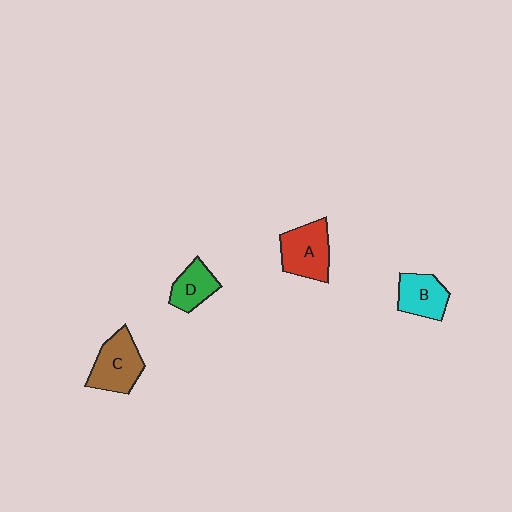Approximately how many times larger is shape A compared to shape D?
Approximately 1.5 times.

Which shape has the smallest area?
Shape D (green).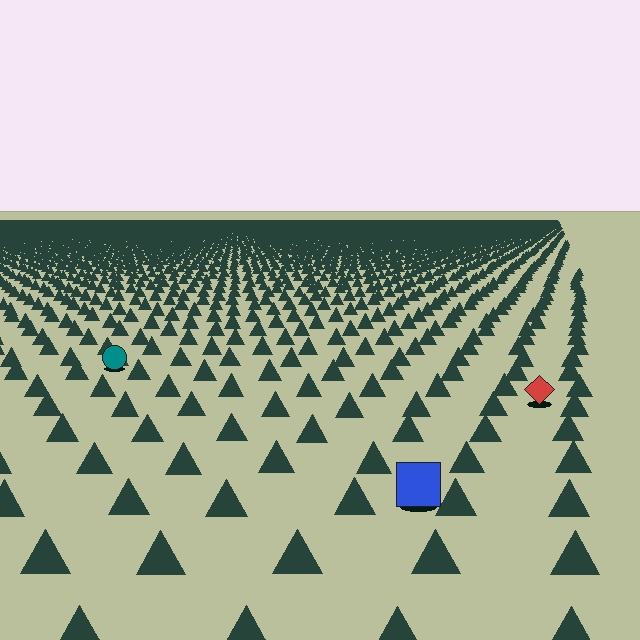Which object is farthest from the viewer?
The teal circle is farthest from the viewer. It appears smaller and the ground texture around it is denser.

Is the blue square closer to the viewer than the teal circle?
Yes. The blue square is closer — you can tell from the texture gradient: the ground texture is coarser near it.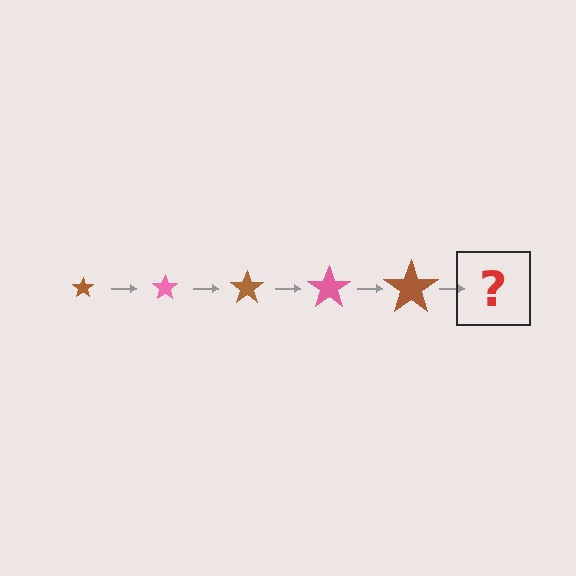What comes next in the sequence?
The next element should be a pink star, larger than the previous one.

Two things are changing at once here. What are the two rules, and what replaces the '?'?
The two rules are that the star grows larger each step and the color cycles through brown and pink. The '?' should be a pink star, larger than the previous one.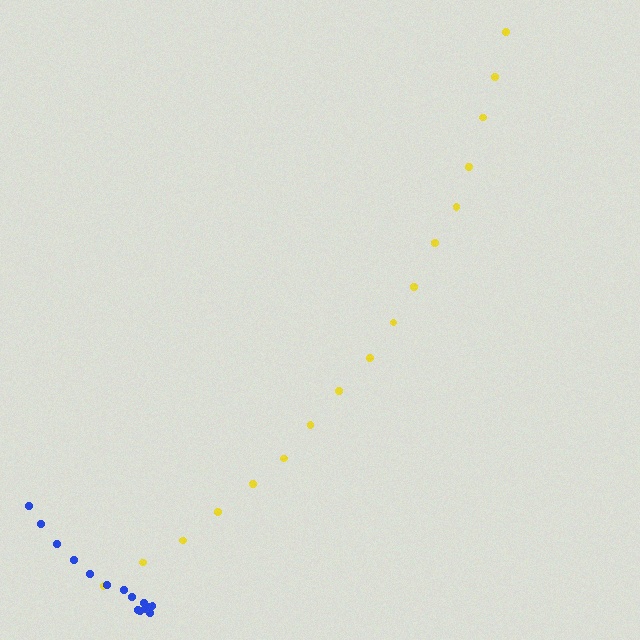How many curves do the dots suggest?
There are 2 distinct paths.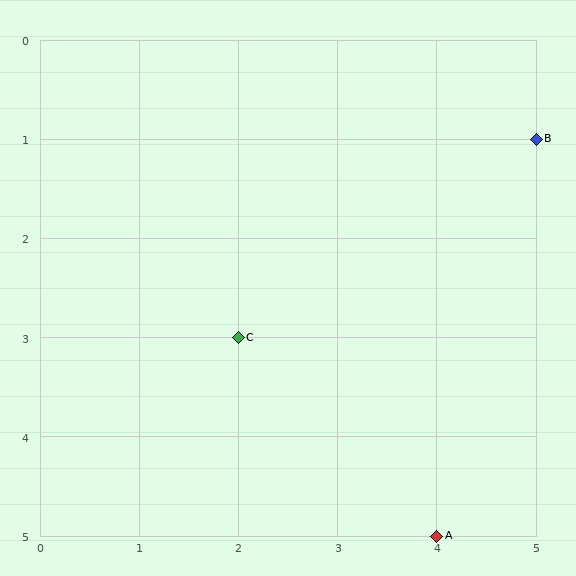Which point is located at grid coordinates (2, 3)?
Point C is at (2, 3).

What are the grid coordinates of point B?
Point B is at grid coordinates (5, 1).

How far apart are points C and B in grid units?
Points C and B are 3 columns and 2 rows apart (about 3.6 grid units diagonally).